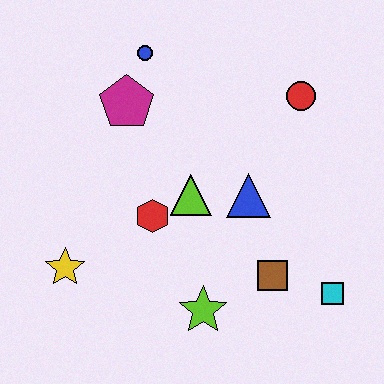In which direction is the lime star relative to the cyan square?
The lime star is to the left of the cyan square.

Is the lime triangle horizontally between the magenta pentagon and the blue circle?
No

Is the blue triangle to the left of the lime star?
No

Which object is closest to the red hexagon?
The lime triangle is closest to the red hexagon.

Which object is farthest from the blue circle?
The cyan square is farthest from the blue circle.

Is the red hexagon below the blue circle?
Yes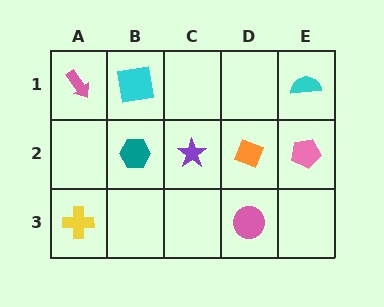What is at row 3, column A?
A yellow cross.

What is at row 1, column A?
A pink arrow.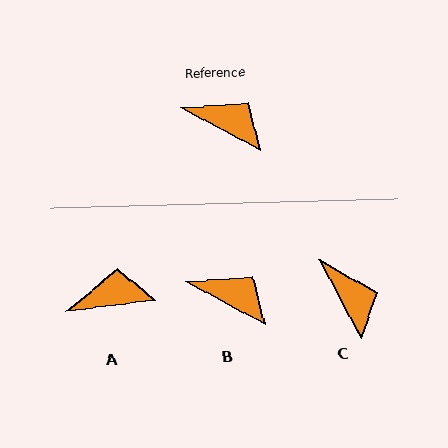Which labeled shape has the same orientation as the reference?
B.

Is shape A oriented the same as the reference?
No, it is off by about 35 degrees.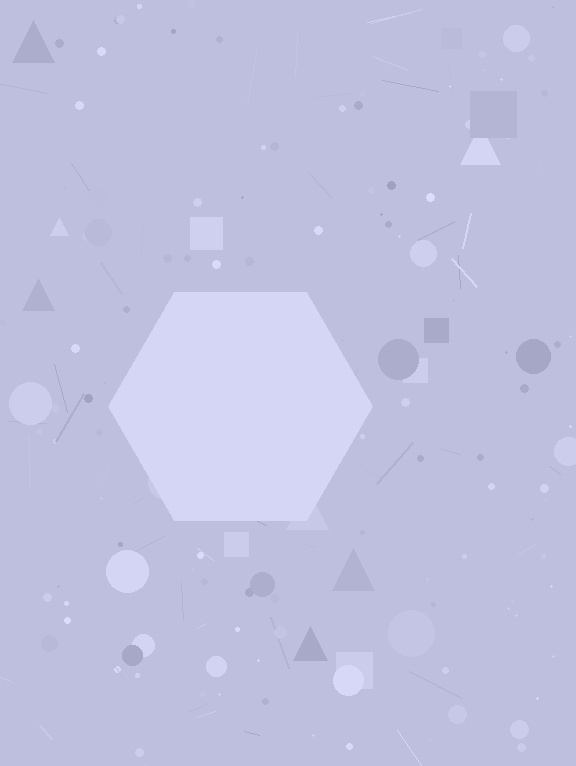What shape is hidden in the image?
A hexagon is hidden in the image.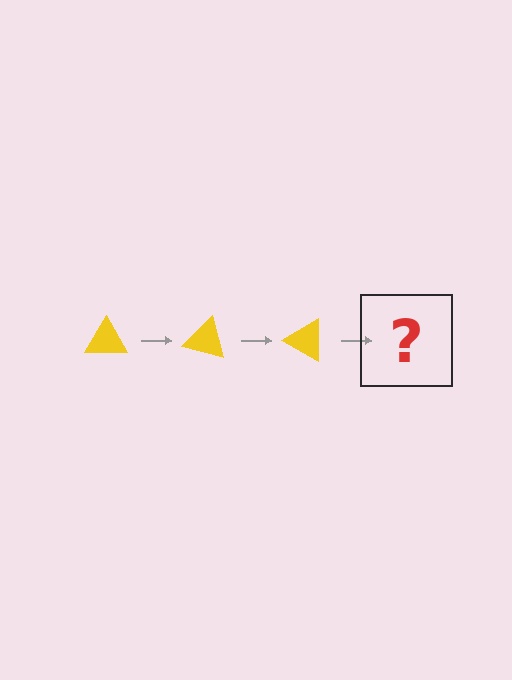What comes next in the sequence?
The next element should be a yellow triangle rotated 45 degrees.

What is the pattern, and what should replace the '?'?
The pattern is that the triangle rotates 15 degrees each step. The '?' should be a yellow triangle rotated 45 degrees.